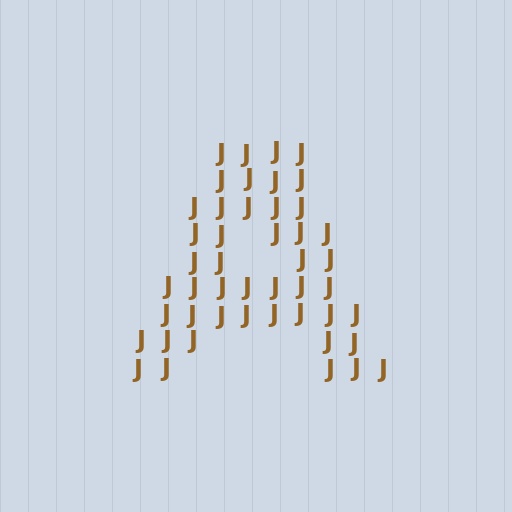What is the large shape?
The large shape is the letter A.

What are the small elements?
The small elements are letter J's.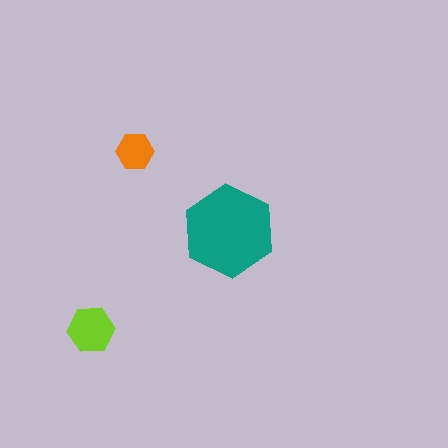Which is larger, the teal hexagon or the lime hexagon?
The teal one.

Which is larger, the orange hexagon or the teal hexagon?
The teal one.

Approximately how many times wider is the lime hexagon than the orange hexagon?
About 1.5 times wider.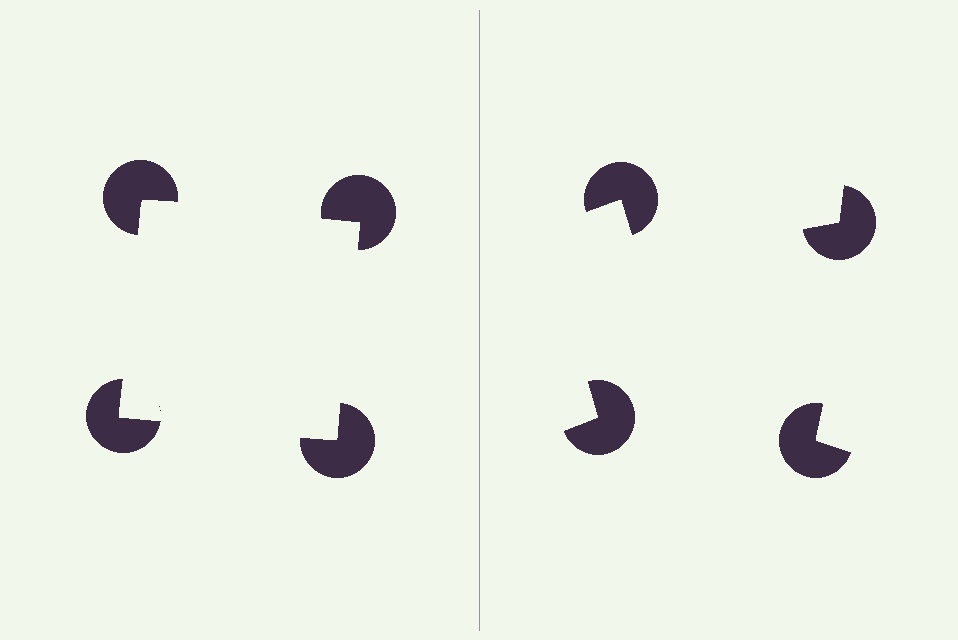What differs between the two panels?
The pac-man discs are positioned identically on both sides; only the wedge orientations differ. On the left they align to a square; on the right they are misaligned.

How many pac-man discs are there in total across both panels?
8 — 4 on each side.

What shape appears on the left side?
An illusory square.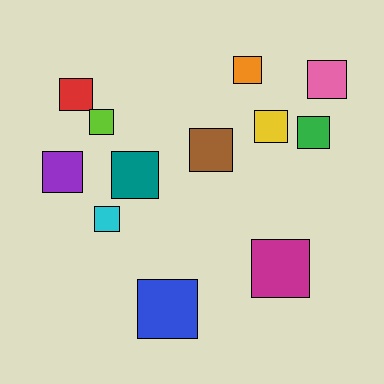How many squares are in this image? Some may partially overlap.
There are 12 squares.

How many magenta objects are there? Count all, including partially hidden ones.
There is 1 magenta object.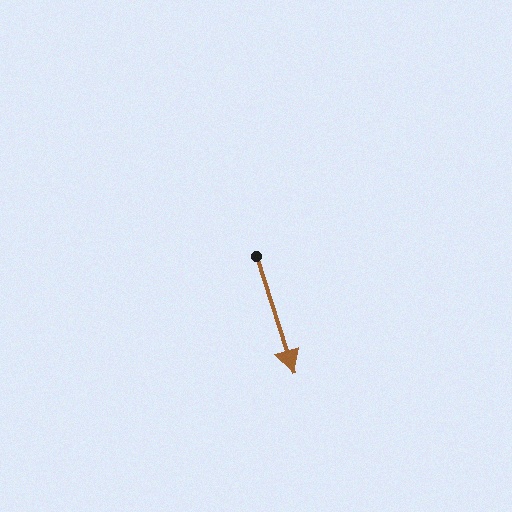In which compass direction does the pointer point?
South.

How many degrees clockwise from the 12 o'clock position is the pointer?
Approximately 162 degrees.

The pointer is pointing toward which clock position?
Roughly 5 o'clock.